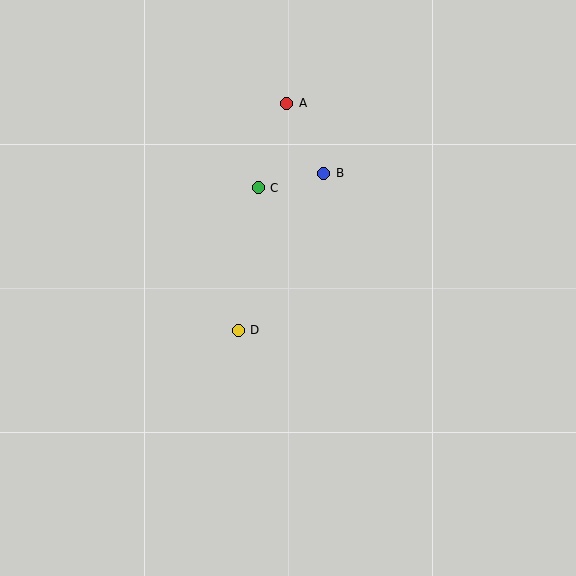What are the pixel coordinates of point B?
Point B is at (324, 173).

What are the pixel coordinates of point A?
Point A is at (287, 103).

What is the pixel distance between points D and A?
The distance between D and A is 232 pixels.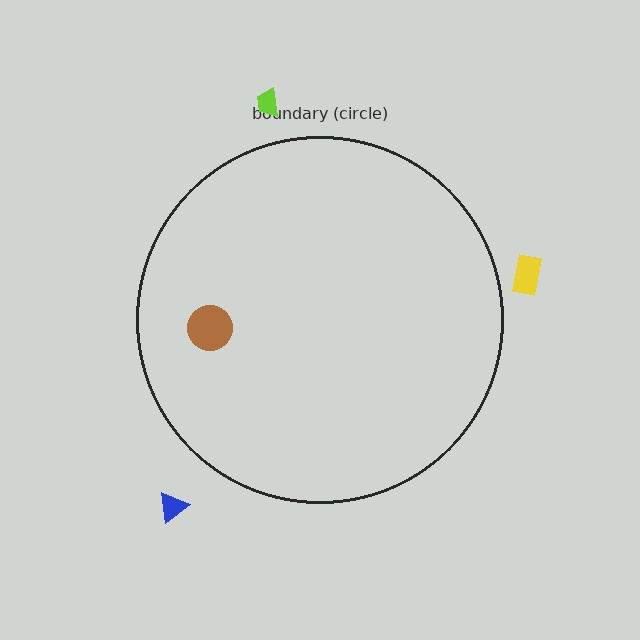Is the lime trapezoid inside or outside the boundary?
Outside.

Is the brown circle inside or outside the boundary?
Inside.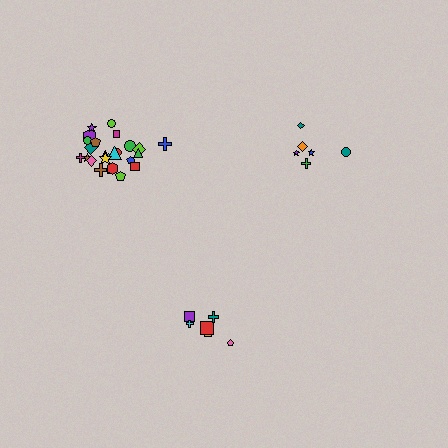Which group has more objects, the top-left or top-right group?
The top-left group.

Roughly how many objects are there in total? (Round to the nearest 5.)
Roughly 35 objects in total.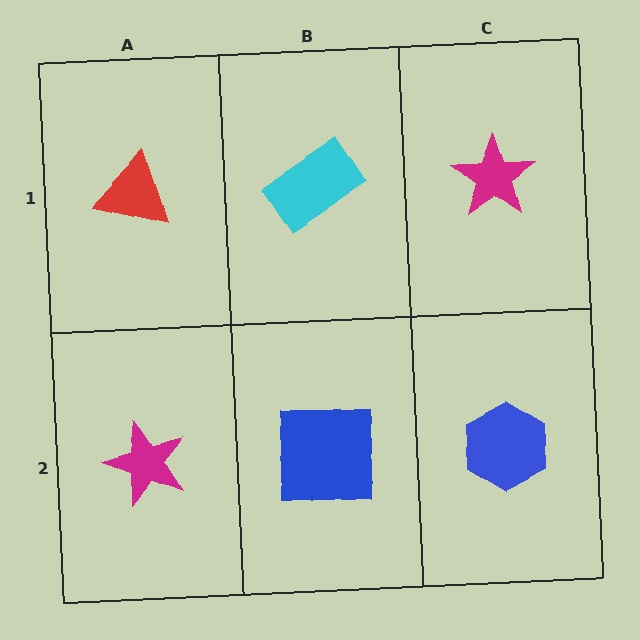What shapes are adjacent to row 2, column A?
A red triangle (row 1, column A), a blue square (row 2, column B).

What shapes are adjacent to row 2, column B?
A cyan rectangle (row 1, column B), a magenta star (row 2, column A), a blue hexagon (row 2, column C).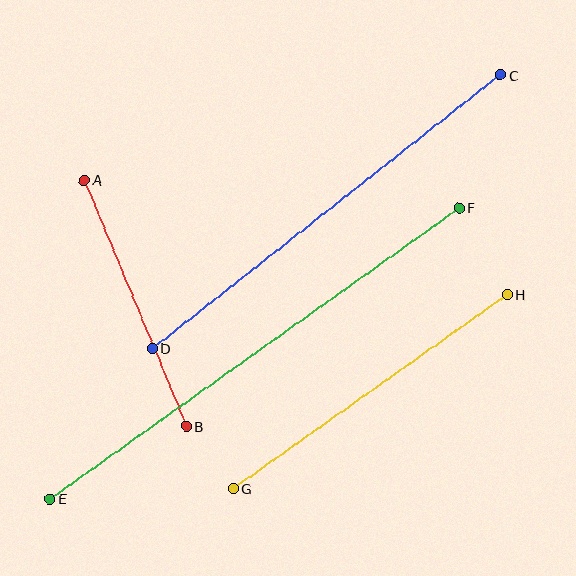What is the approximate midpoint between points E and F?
The midpoint is at approximately (254, 353) pixels.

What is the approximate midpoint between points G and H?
The midpoint is at approximately (370, 392) pixels.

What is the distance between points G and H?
The distance is approximately 336 pixels.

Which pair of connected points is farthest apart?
Points E and F are farthest apart.